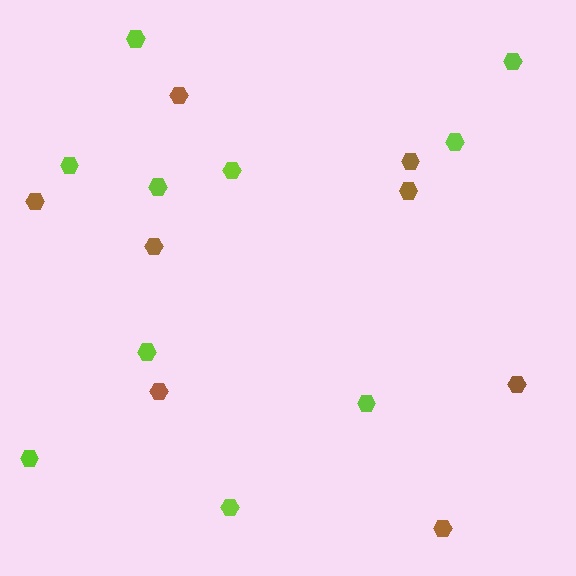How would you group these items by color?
There are 2 groups: one group of lime hexagons (10) and one group of brown hexagons (8).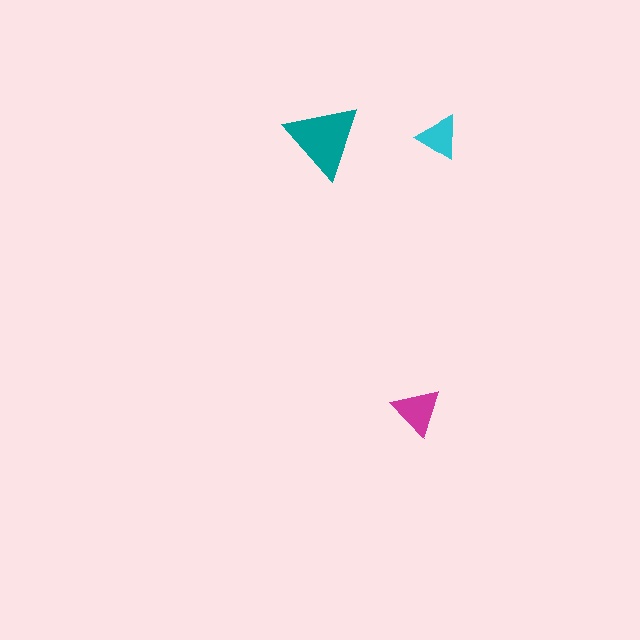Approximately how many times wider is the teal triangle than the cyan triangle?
About 1.5 times wider.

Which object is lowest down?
The magenta triangle is bottommost.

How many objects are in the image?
There are 3 objects in the image.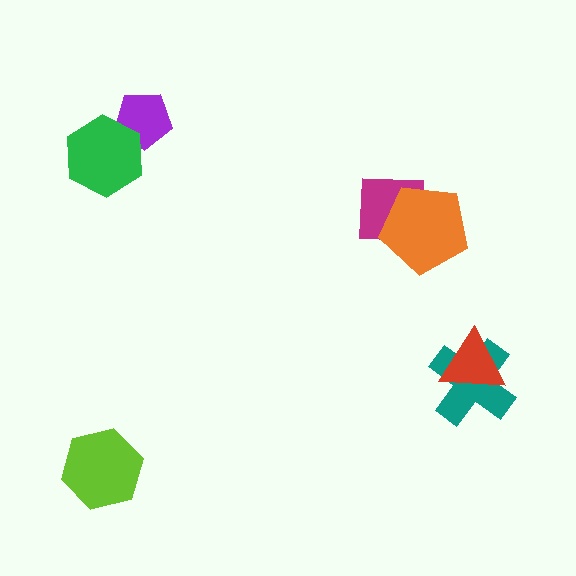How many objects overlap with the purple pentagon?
1 object overlaps with the purple pentagon.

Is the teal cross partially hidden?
Yes, it is partially covered by another shape.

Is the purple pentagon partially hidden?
Yes, it is partially covered by another shape.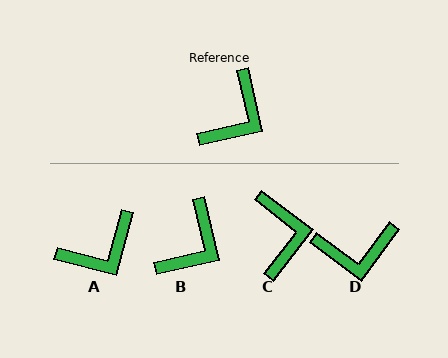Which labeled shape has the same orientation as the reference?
B.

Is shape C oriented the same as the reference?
No, it is off by about 39 degrees.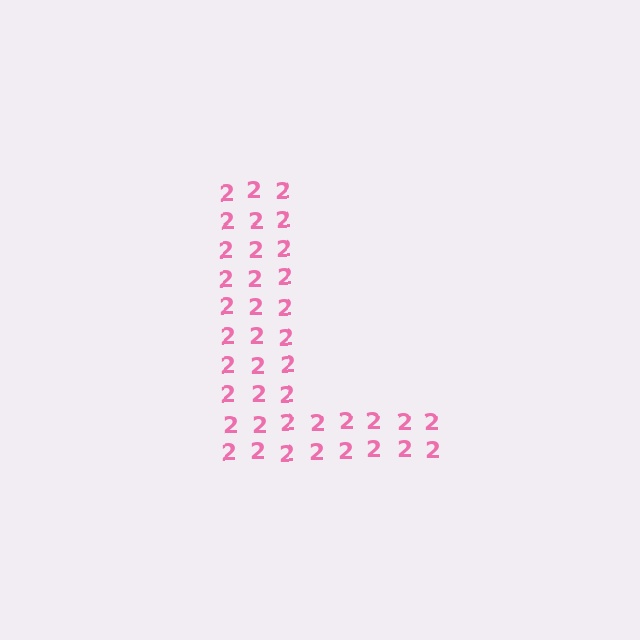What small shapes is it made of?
It is made of small digit 2's.